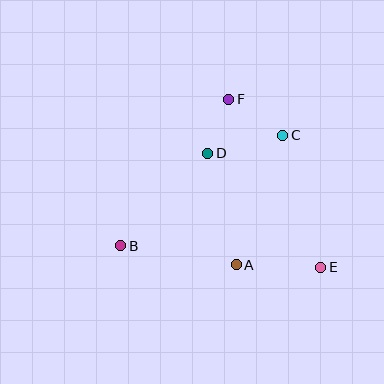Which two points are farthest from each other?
Points B and E are farthest from each other.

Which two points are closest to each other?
Points D and F are closest to each other.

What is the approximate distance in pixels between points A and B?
The distance between A and B is approximately 117 pixels.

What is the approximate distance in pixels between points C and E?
The distance between C and E is approximately 137 pixels.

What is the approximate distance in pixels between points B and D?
The distance between B and D is approximately 127 pixels.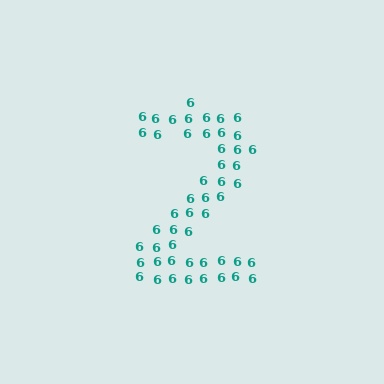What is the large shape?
The large shape is the digit 2.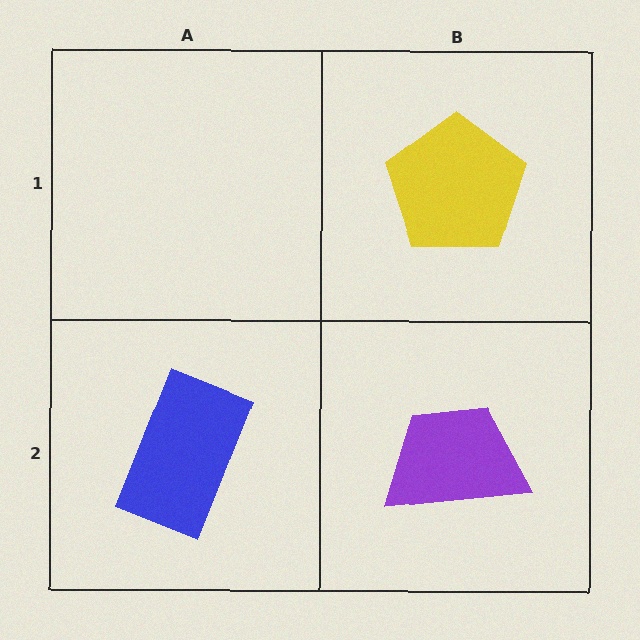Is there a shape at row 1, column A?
No, that cell is empty.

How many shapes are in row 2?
2 shapes.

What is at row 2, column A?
A blue rectangle.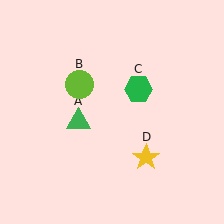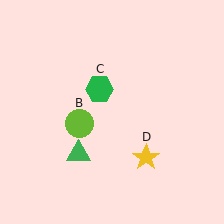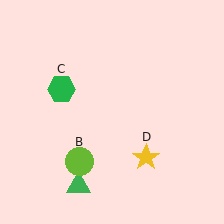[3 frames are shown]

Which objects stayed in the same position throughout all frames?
Yellow star (object D) remained stationary.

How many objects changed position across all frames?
3 objects changed position: green triangle (object A), lime circle (object B), green hexagon (object C).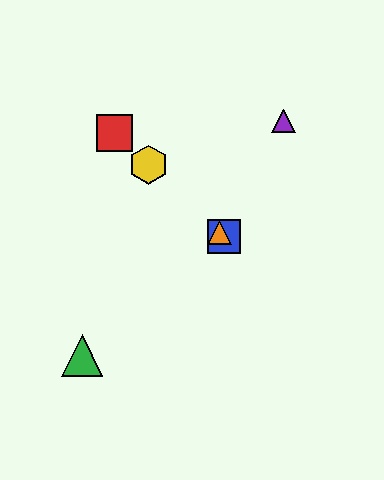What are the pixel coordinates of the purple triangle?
The purple triangle is at (284, 121).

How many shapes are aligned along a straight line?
4 shapes (the red square, the blue square, the yellow hexagon, the orange triangle) are aligned along a straight line.